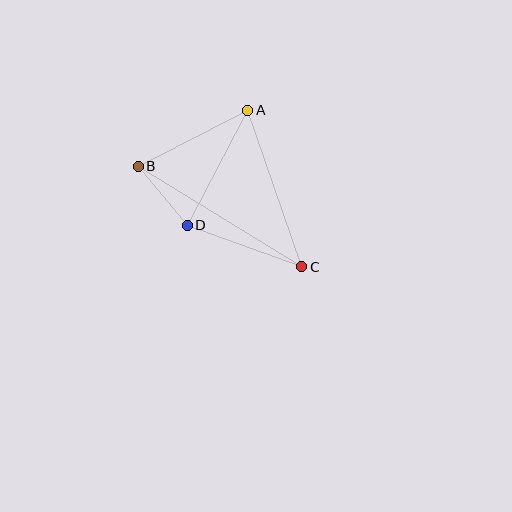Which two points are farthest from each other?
Points B and C are farthest from each other.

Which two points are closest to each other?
Points B and D are closest to each other.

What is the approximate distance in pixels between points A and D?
The distance between A and D is approximately 130 pixels.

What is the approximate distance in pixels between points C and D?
The distance between C and D is approximately 122 pixels.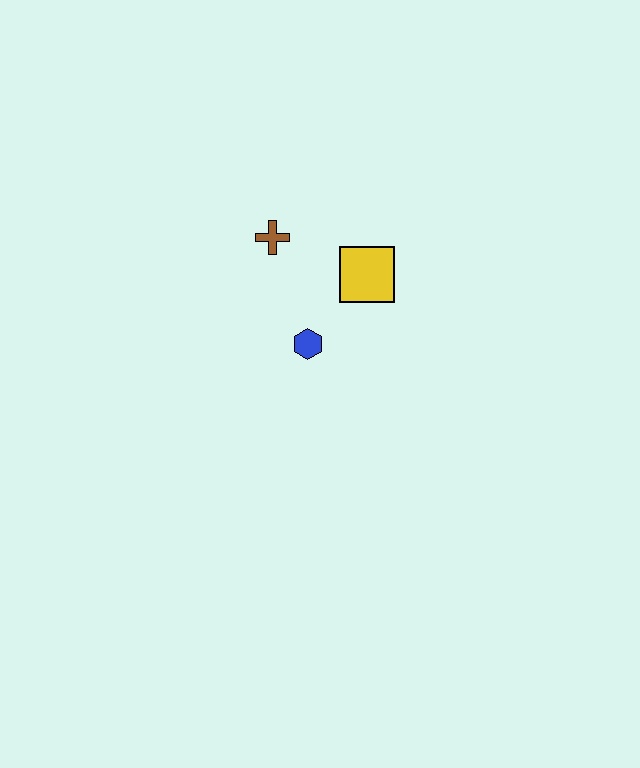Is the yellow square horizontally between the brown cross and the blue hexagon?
No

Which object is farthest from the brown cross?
The blue hexagon is farthest from the brown cross.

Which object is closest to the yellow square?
The blue hexagon is closest to the yellow square.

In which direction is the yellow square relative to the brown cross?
The yellow square is to the right of the brown cross.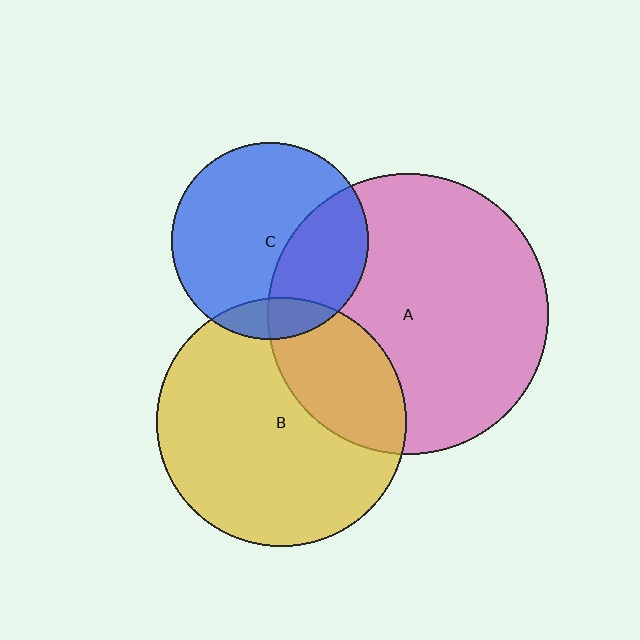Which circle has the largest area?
Circle A (pink).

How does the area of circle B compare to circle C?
Approximately 1.6 times.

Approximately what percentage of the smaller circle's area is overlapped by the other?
Approximately 30%.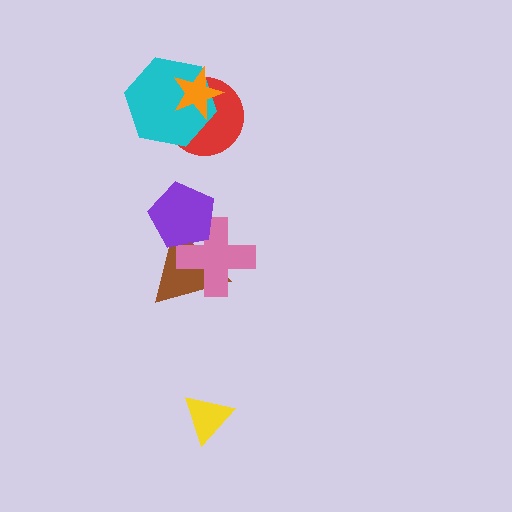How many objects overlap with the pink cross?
2 objects overlap with the pink cross.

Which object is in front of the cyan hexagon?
The orange star is in front of the cyan hexagon.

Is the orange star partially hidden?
No, no other shape covers it.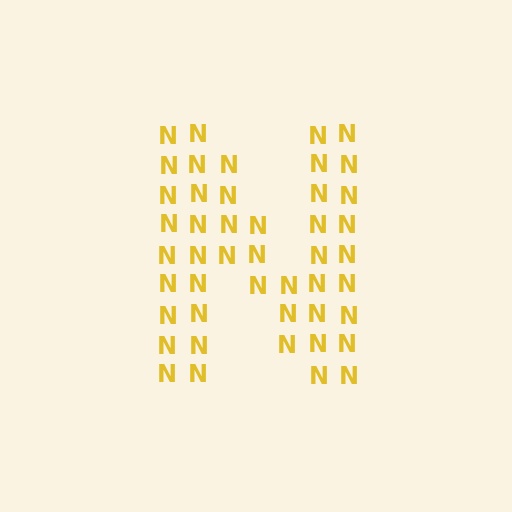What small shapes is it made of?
It is made of small letter N's.